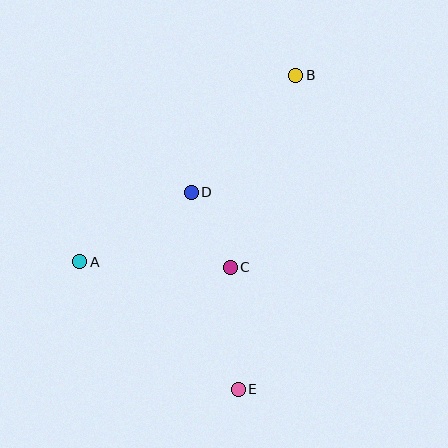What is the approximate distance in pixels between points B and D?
The distance between B and D is approximately 157 pixels.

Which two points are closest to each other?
Points C and D are closest to each other.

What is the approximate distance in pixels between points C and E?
The distance between C and E is approximately 122 pixels.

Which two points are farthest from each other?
Points B and E are farthest from each other.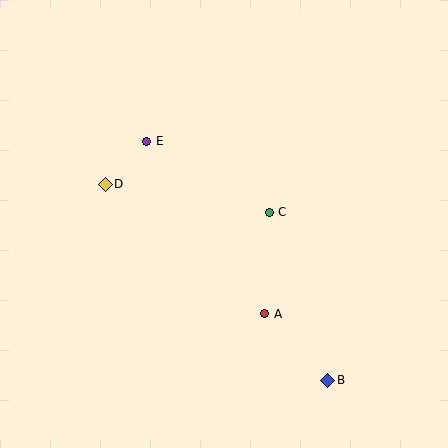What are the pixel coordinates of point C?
Point C is at (269, 212).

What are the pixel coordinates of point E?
Point E is at (147, 141).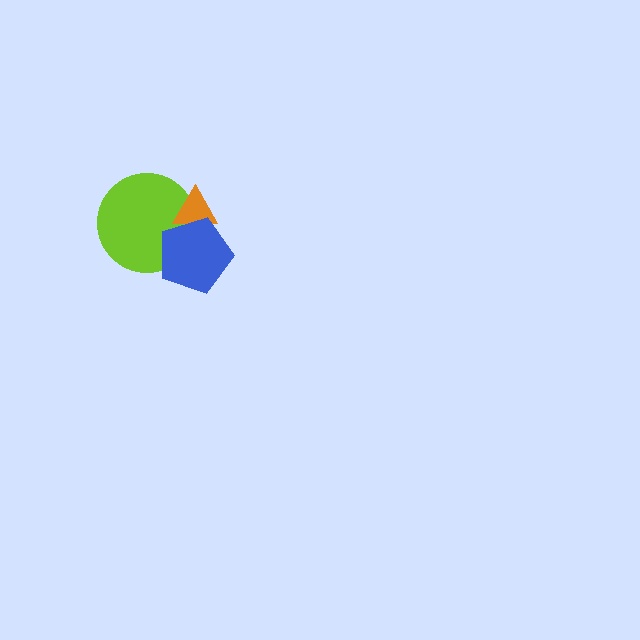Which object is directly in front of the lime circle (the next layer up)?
The orange triangle is directly in front of the lime circle.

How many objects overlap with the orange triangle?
2 objects overlap with the orange triangle.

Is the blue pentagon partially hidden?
No, no other shape covers it.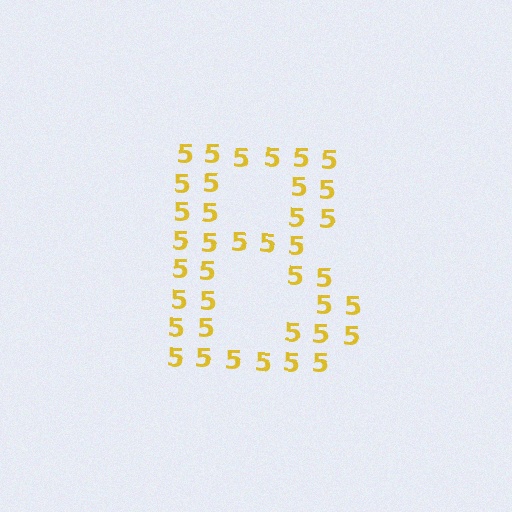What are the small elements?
The small elements are digit 5's.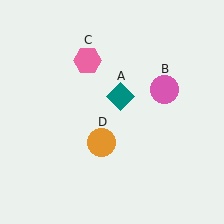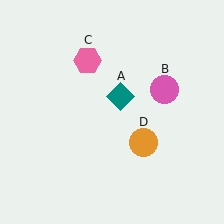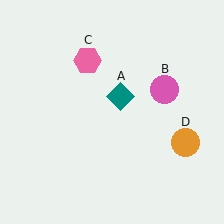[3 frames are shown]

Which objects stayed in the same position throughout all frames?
Teal diamond (object A) and pink circle (object B) and pink hexagon (object C) remained stationary.